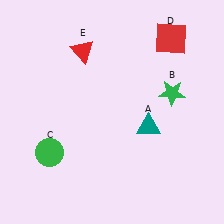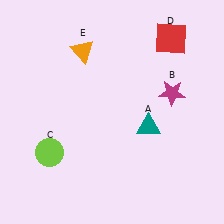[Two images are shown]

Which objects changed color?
B changed from green to magenta. C changed from green to lime. E changed from red to orange.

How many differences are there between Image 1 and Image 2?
There are 3 differences between the two images.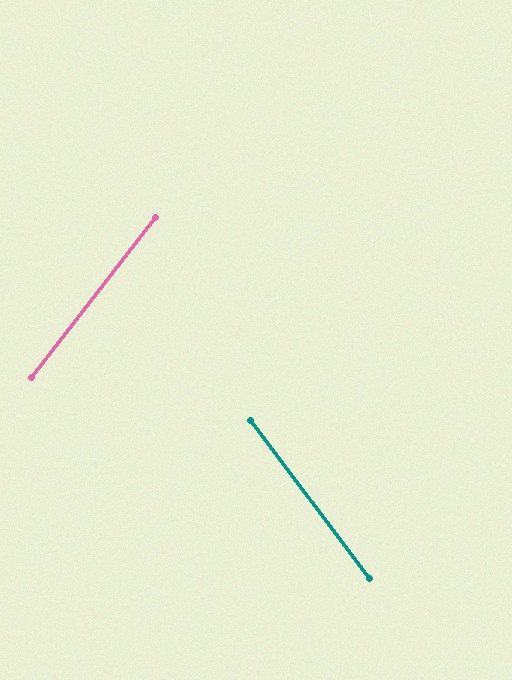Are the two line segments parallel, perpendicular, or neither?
Neither parallel nor perpendicular — they differ by about 75°.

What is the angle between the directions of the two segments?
Approximately 75 degrees.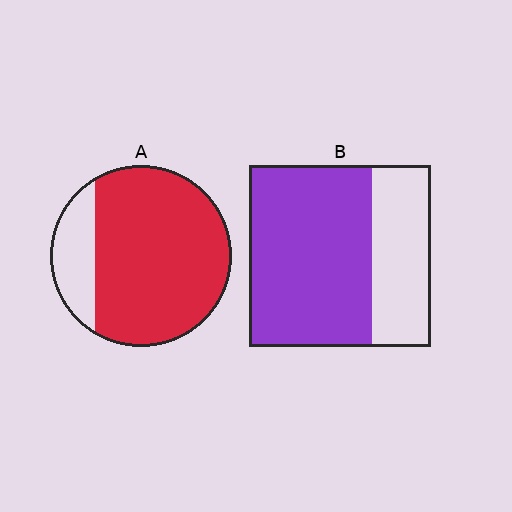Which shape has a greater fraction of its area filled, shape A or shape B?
Shape A.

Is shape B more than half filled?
Yes.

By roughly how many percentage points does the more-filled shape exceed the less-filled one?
By roughly 15 percentage points (A over B).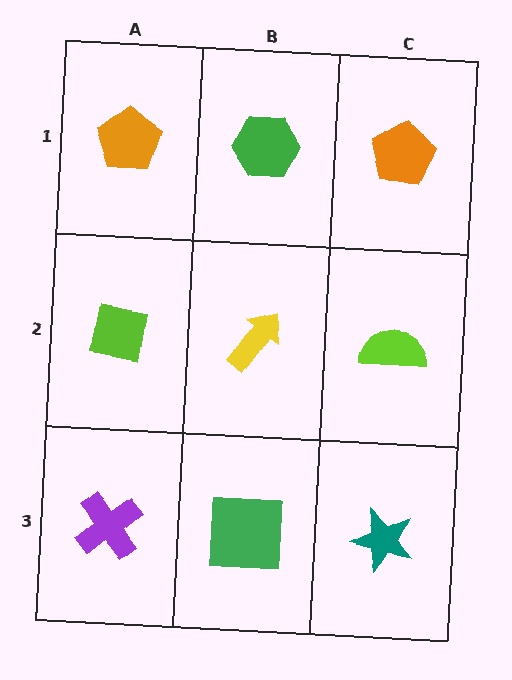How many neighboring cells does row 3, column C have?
2.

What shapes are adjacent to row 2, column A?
An orange pentagon (row 1, column A), a purple cross (row 3, column A), a yellow arrow (row 2, column B).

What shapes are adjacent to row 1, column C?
A lime semicircle (row 2, column C), a green hexagon (row 1, column B).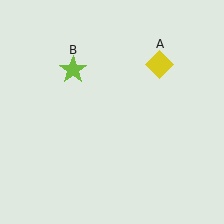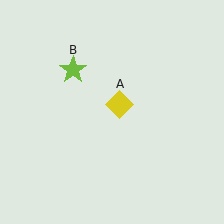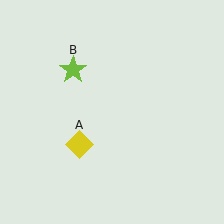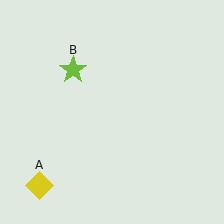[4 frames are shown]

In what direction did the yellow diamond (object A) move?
The yellow diamond (object A) moved down and to the left.